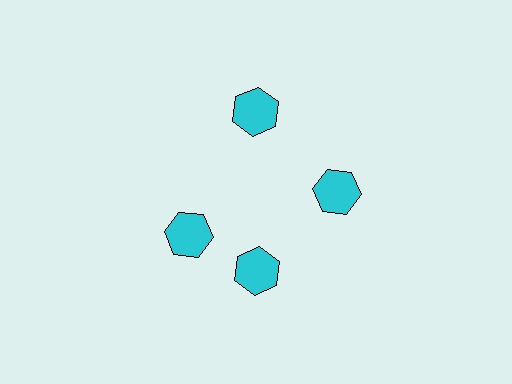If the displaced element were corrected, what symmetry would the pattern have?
It would have 4-fold rotational symmetry — the pattern would map onto itself every 90 degrees.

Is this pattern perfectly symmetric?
No. The 4 cyan hexagons are arranged in a ring, but one element near the 9 o'clock position is rotated out of alignment along the ring, breaking the 4-fold rotational symmetry.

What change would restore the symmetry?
The symmetry would be restored by rotating it back into even spacing with its neighbors so that all 4 hexagons sit at equal angles and equal distance from the center.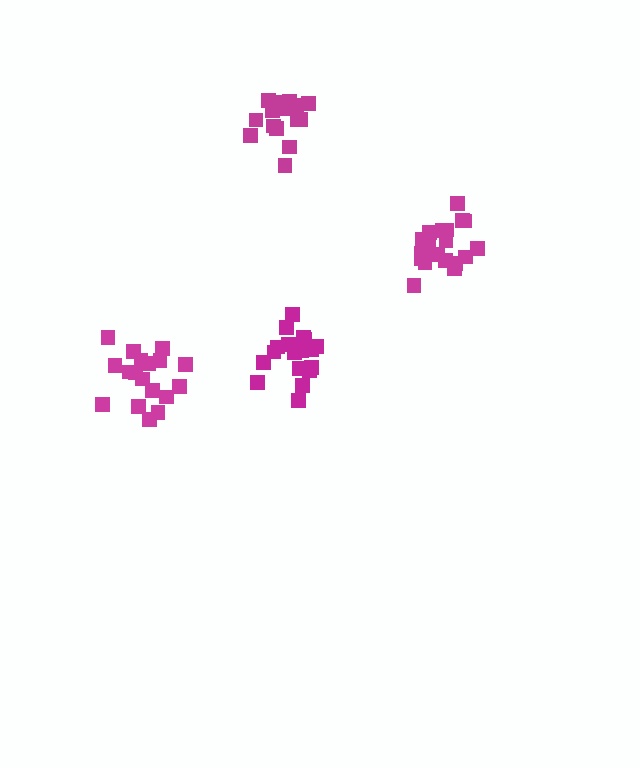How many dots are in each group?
Group 1: 19 dots, Group 2: 21 dots, Group 3: 18 dots, Group 4: 15 dots (73 total).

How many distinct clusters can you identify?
There are 4 distinct clusters.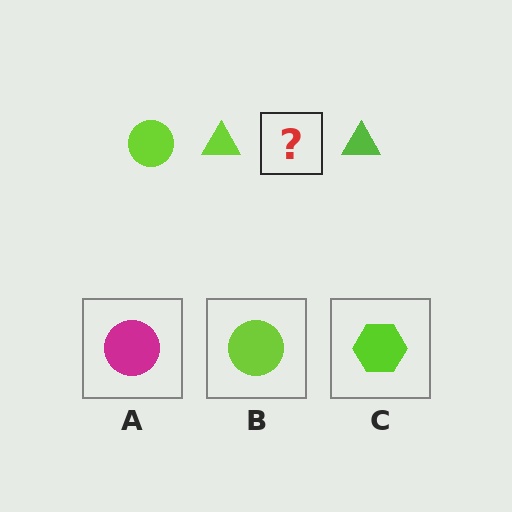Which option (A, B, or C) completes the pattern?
B.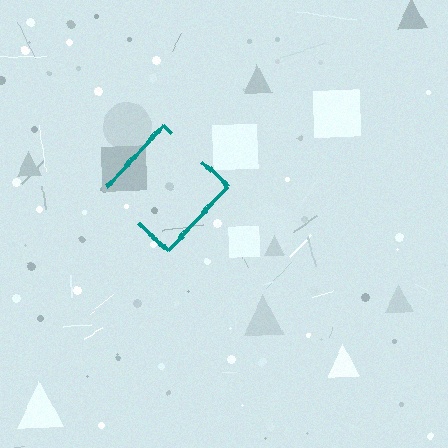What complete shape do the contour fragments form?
The contour fragments form a diamond.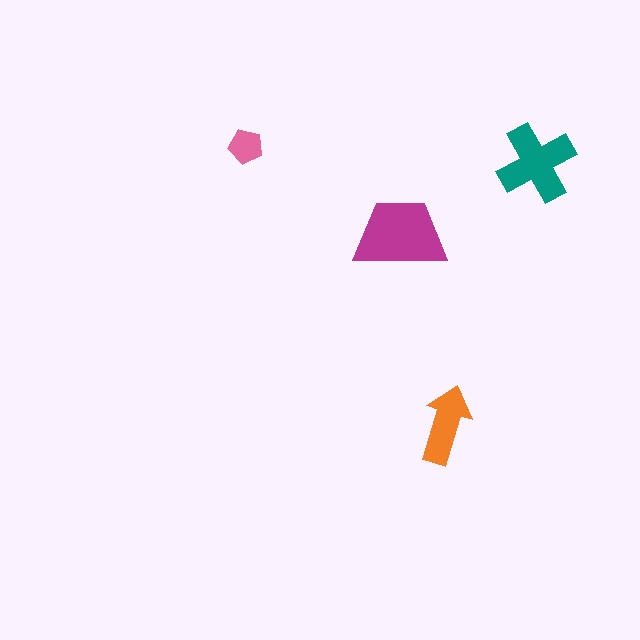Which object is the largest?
The magenta trapezoid.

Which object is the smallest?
The pink pentagon.